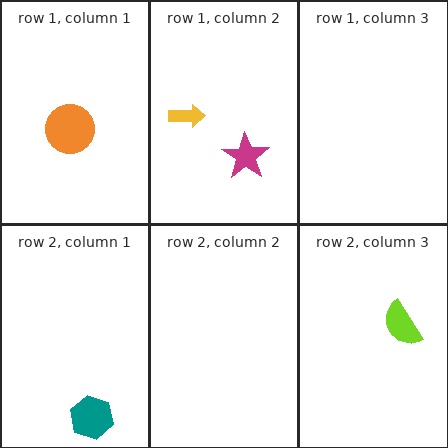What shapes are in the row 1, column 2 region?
The yellow arrow, the magenta star.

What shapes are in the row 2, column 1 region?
The teal hexagon.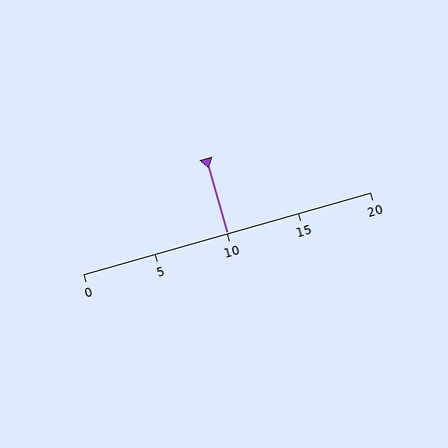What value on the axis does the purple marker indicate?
The marker indicates approximately 10.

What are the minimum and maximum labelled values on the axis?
The axis runs from 0 to 20.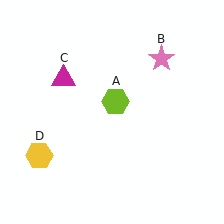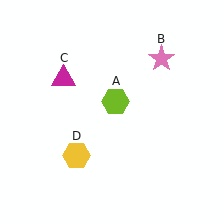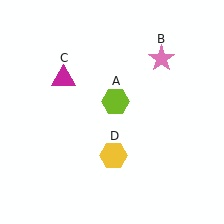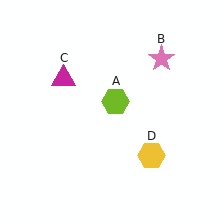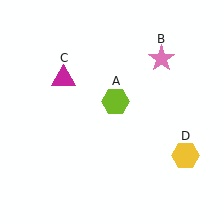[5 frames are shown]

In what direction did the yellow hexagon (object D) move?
The yellow hexagon (object D) moved right.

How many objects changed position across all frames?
1 object changed position: yellow hexagon (object D).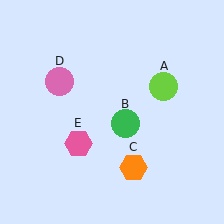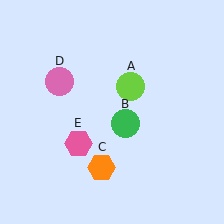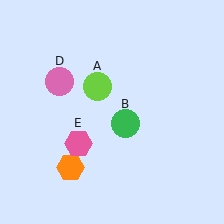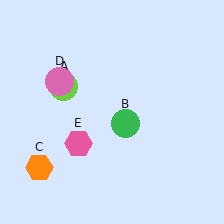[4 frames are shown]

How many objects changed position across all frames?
2 objects changed position: lime circle (object A), orange hexagon (object C).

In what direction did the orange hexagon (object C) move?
The orange hexagon (object C) moved left.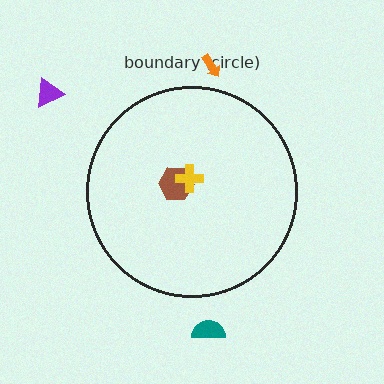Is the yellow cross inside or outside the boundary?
Inside.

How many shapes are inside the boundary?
2 inside, 3 outside.